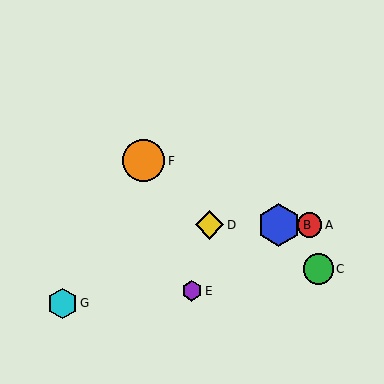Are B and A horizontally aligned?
Yes, both are at y≈225.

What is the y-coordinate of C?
Object C is at y≈269.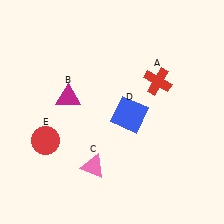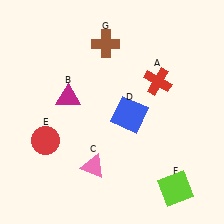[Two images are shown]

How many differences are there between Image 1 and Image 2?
There are 2 differences between the two images.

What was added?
A lime square (F), a brown cross (G) were added in Image 2.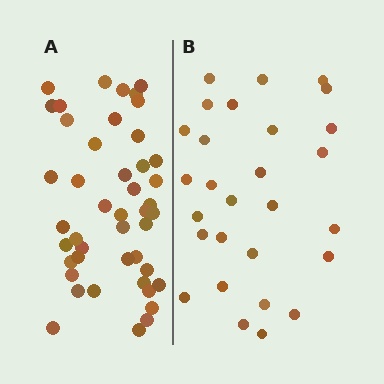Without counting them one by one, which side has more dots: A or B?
Region A (the left region) has more dots.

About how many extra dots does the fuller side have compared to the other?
Region A has approximately 15 more dots than region B.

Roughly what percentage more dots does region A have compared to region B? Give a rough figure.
About 60% more.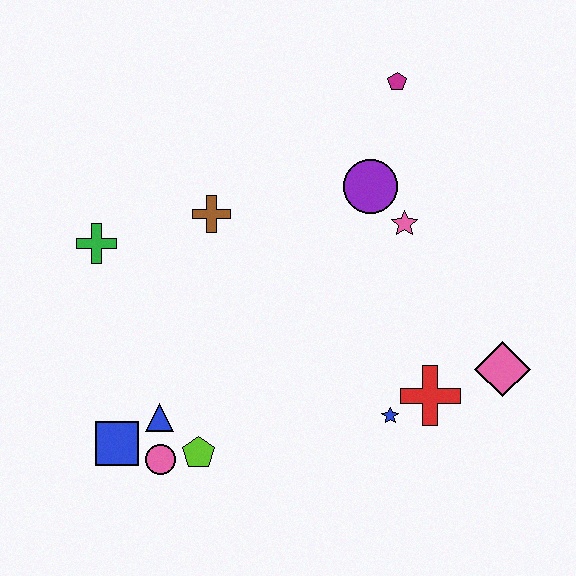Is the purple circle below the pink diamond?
No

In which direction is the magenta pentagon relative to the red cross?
The magenta pentagon is above the red cross.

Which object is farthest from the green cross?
The pink diamond is farthest from the green cross.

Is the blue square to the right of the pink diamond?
No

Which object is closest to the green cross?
The brown cross is closest to the green cross.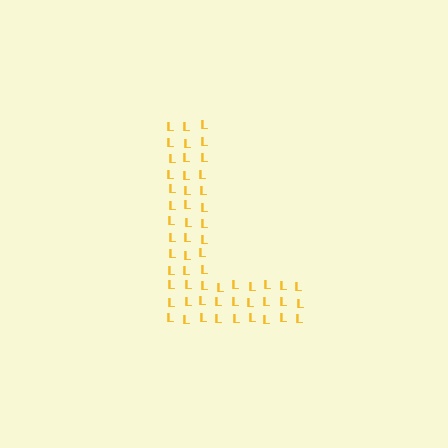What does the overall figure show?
The overall figure shows the letter L.